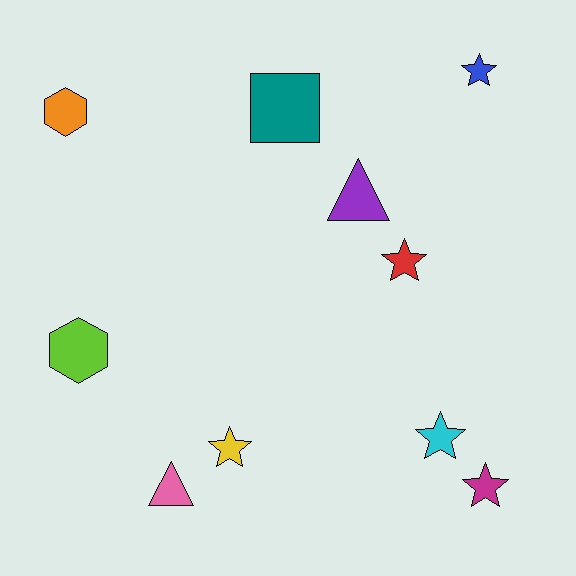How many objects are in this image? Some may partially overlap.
There are 10 objects.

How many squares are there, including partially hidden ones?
There is 1 square.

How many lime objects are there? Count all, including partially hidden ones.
There is 1 lime object.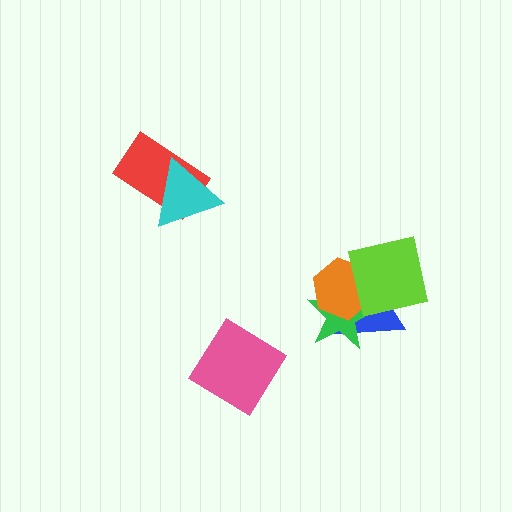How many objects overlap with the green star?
3 objects overlap with the green star.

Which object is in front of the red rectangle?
The cyan triangle is in front of the red rectangle.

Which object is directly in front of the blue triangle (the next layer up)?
The green star is directly in front of the blue triangle.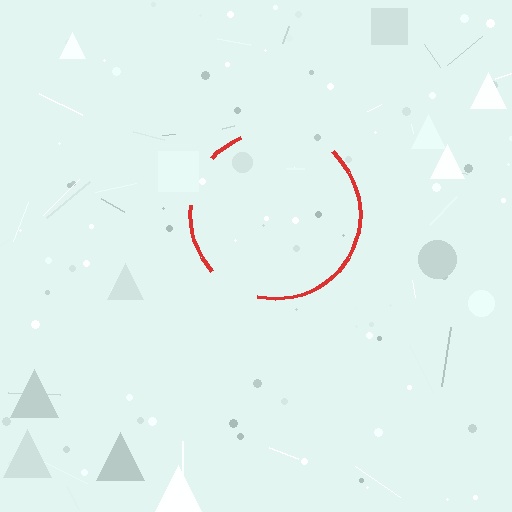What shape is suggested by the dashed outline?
The dashed outline suggests a circle.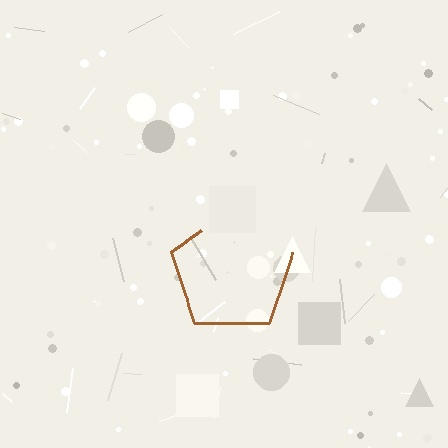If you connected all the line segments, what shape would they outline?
They would outline a pentagon.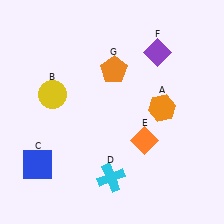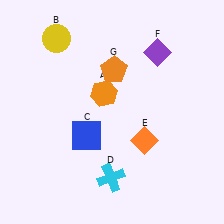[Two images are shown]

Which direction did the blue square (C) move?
The blue square (C) moved right.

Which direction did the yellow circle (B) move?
The yellow circle (B) moved up.